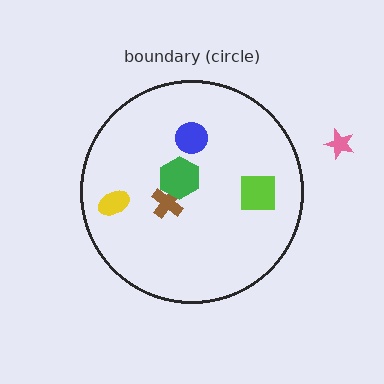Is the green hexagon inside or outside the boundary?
Inside.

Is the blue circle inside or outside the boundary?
Inside.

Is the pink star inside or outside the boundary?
Outside.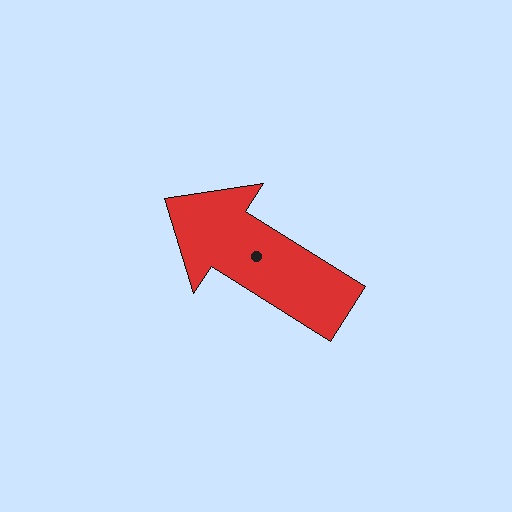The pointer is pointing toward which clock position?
Roughly 10 o'clock.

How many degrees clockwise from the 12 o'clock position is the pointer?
Approximately 302 degrees.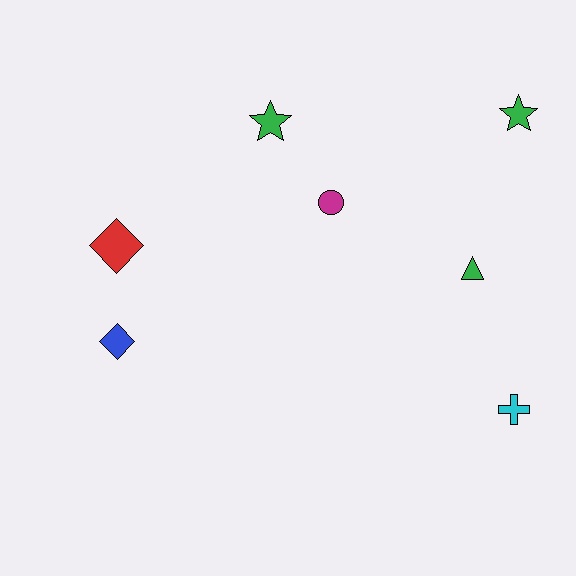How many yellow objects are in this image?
There are no yellow objects.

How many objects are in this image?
There are 7 objects.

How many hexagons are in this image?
There are no hexagons.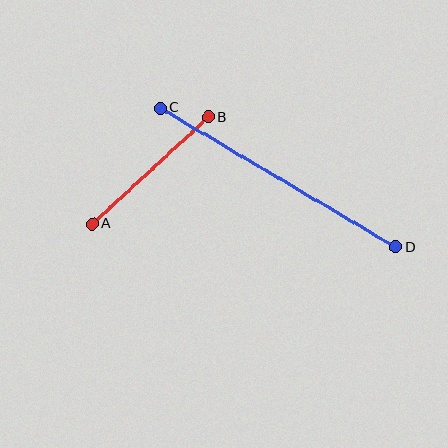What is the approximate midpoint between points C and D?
The midpoint is at approximately (278, 177) pixels.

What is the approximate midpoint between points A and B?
The midpoint is at approximately (150, 171) pixels.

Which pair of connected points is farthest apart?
Points C and D are farthest apart.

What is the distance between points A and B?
The distance is approximately 158 pixels.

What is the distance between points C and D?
The distance is approximately 273 pixels.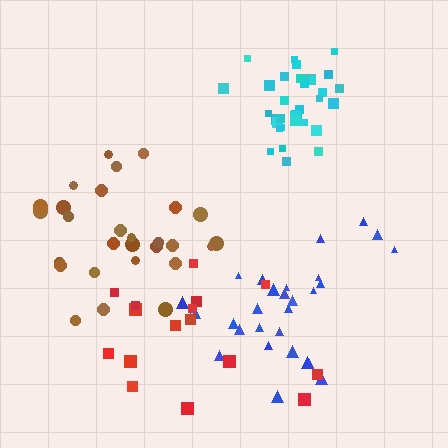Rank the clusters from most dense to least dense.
cyan, brown, blue, red.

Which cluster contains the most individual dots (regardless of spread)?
Cyan (33).